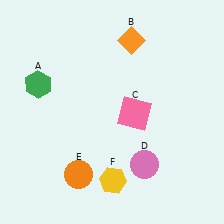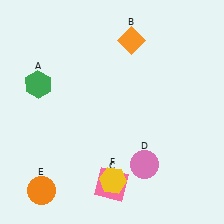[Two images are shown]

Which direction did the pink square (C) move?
The pink square (C) moved down.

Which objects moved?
The objects that moved are: the pink square (C), the orange circle (E).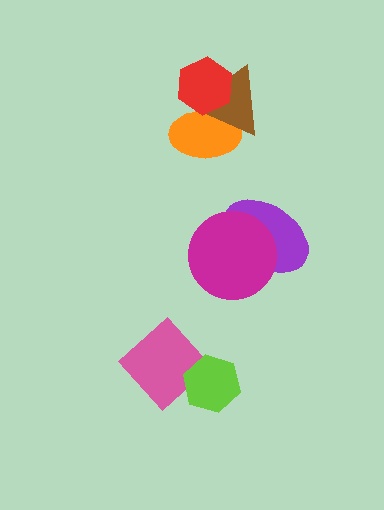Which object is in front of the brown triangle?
The red hexagon is in front of the brown triangle.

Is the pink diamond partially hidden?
Yes, it is partially covered by another shape.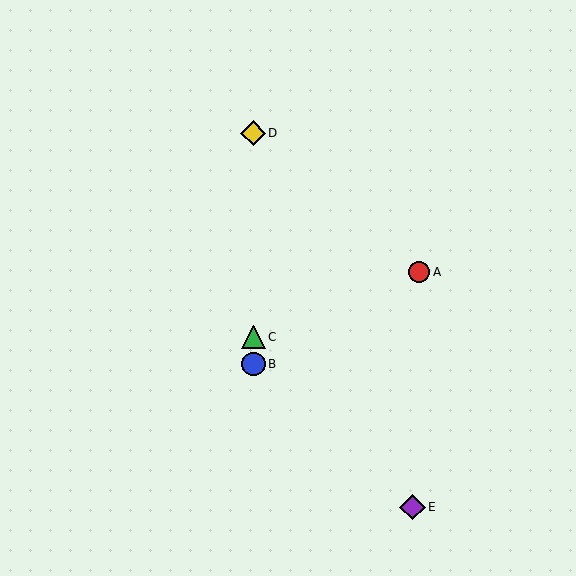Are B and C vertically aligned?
Yes, both are at x≈253.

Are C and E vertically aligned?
No, C is at x≈253 and E is at x≈412.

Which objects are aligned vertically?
Objects B, C, D are aligned vertically.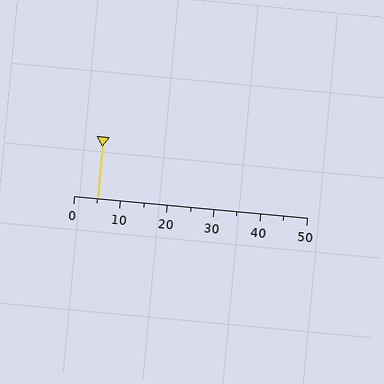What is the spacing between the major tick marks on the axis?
The major ticks are spaced 10 apart.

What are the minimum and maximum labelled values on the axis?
The axis runs from 0 to 50.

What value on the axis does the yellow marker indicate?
The marker indicates approximately 5.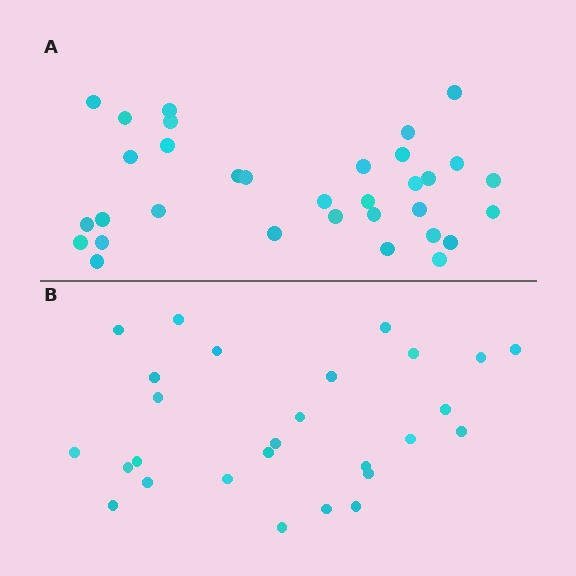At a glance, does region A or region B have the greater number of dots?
Region A (the top region) has more dots.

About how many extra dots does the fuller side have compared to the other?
Region A has about 6 more dots than region B.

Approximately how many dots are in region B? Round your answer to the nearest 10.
About 30 dots. (The exact count is 27, which rounds to 30.)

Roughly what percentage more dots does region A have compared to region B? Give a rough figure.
About 20% more.